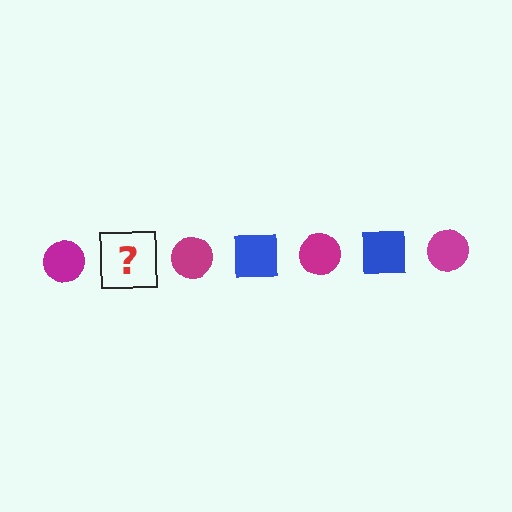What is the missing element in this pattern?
The missing element is a blue square.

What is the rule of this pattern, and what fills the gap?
The rule is that the pattern alternates between magenta circle and blue square. The gap should be filled with a blue square.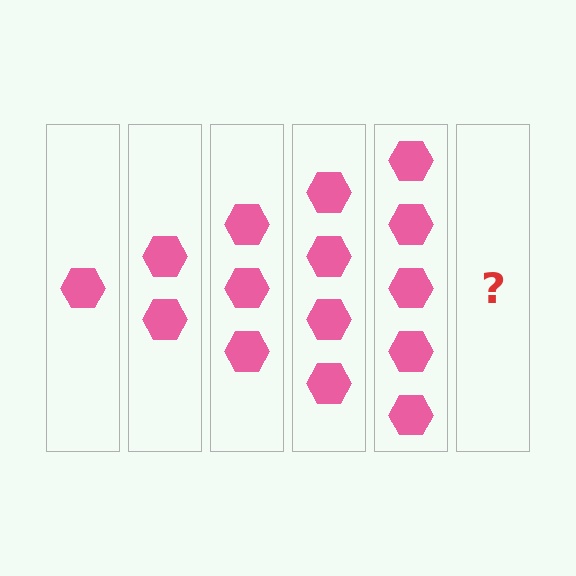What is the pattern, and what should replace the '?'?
The pattern is that each step adds one more hexagon. The '?' should be 6 hexagons.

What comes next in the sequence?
The next element should be 6 hexagons.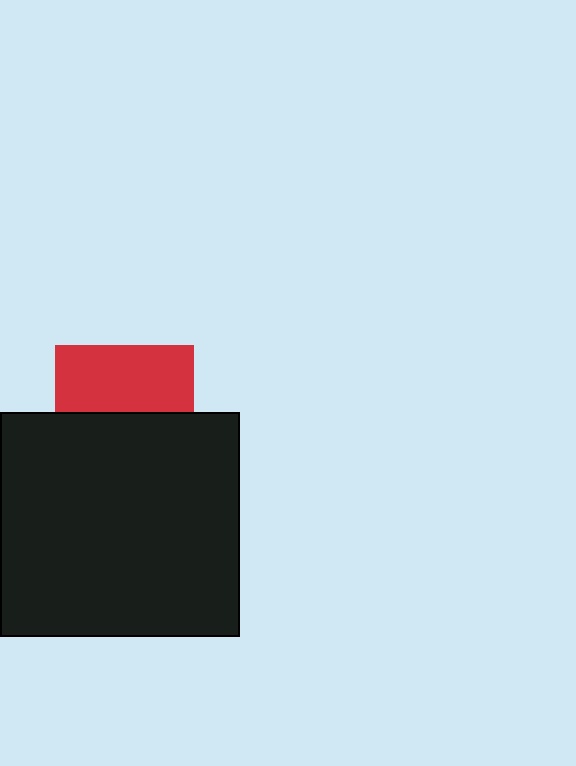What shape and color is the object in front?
The object in front is a black rectangle.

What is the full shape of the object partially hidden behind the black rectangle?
The partially hidden object is a red square.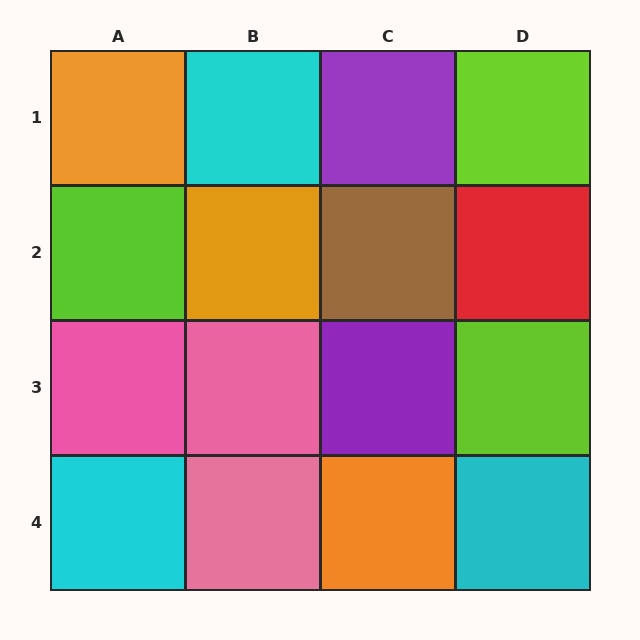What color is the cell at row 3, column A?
Pink.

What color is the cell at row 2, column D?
Red.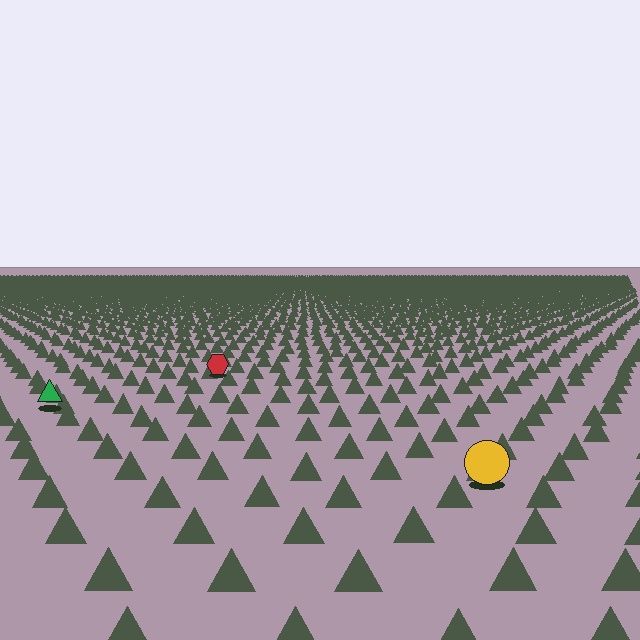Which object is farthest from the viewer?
The red hexagon is farthest from the viewer. It appears smaller and the ground texture around it is denser.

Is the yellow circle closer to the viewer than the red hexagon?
Yes. The yellow circle is closer — you can tell from the texture gradient: the ground texture is coarser near it.